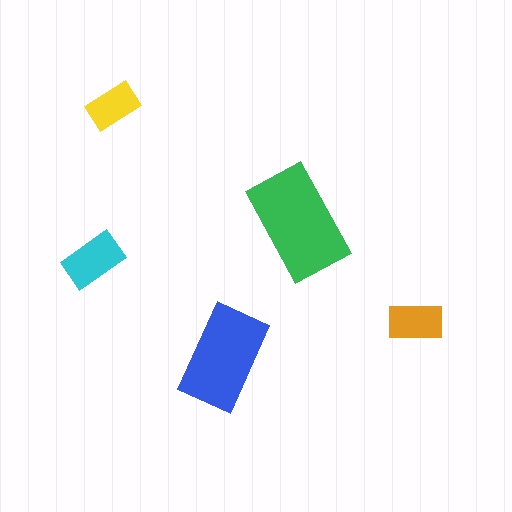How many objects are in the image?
There are 5 objects in the image.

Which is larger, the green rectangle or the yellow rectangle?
The green one.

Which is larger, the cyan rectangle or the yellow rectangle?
The cyan one.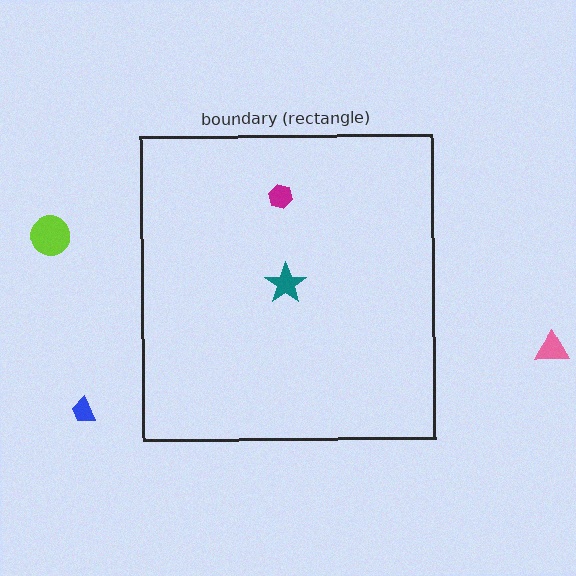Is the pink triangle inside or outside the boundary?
Outside.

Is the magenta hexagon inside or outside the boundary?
Inside.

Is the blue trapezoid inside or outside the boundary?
Outside.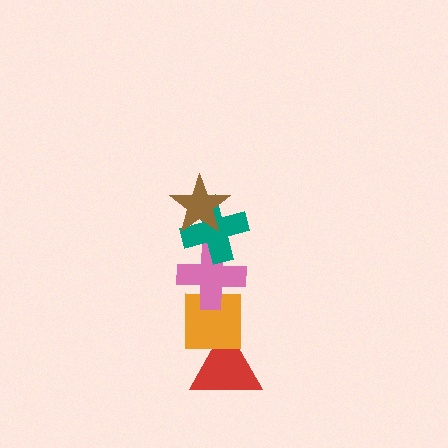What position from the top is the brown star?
The brown star is 1st from the top.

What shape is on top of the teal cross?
The brown star is on top of the teal cross.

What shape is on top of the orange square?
The pink cross is on top of the orange square.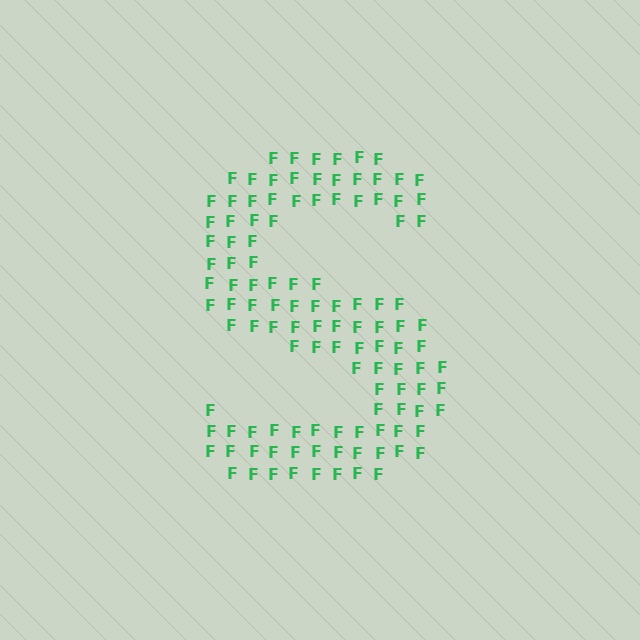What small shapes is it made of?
It is made of small letter F's.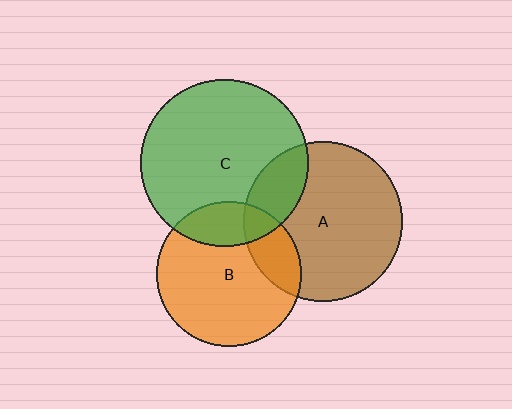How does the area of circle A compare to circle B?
Approximately 1.2 times.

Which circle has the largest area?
Circle C (green).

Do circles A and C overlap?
Yes.